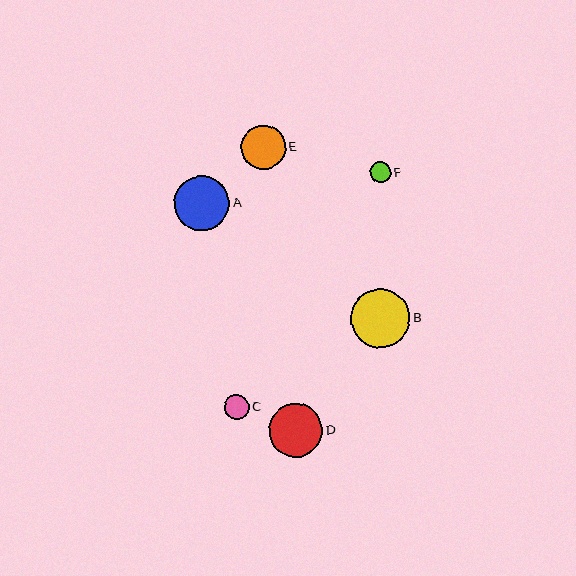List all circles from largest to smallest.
From largest to smallest: B, A, D, E, C, F.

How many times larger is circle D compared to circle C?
Circle D is approximately 2.1 times the size of circle C.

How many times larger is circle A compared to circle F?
Circle A is approximately 2.6 times the size of circle F.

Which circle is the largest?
Circle B is the largest with a size of approximately 59 pixels.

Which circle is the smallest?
Circle F is the smallest with a size of approximately 21 pixels.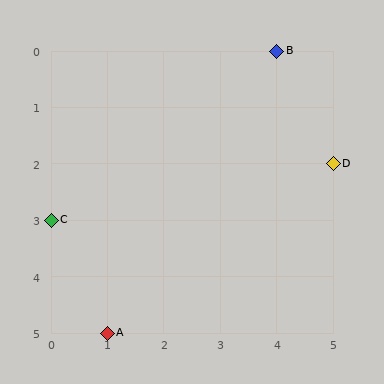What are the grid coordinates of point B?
Point B is at grid coordinates (4, 0).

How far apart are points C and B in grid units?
Points C and B are 4 columns and 3 rows apart (about 5.0 grid units diagonally).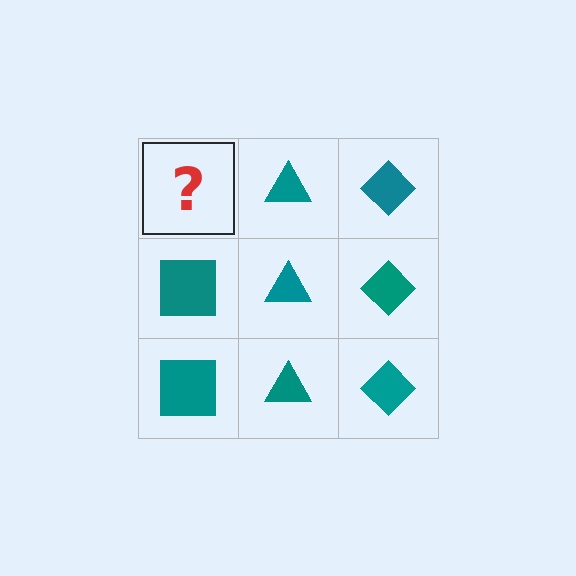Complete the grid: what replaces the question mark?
The question mark should be replaced with a teal square.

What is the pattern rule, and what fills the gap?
The rule is that each column has a consistent shape. The gap should be filled with a teal square.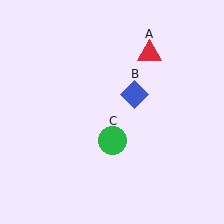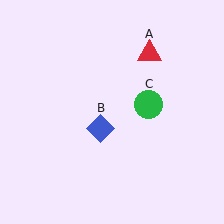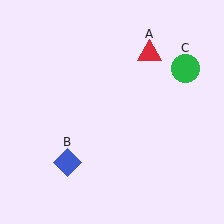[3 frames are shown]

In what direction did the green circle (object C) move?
The green circle (object C) moved up and to the right.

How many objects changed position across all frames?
2 objects changed position: blue diamond (object B), green circle (object C).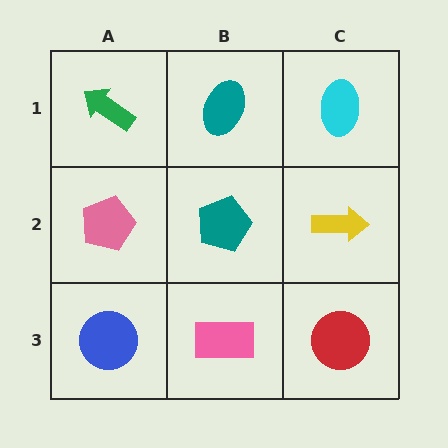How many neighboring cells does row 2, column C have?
3.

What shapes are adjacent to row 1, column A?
A pink pentagon (row 2, column A), a teal ellipse (row 1, column B).